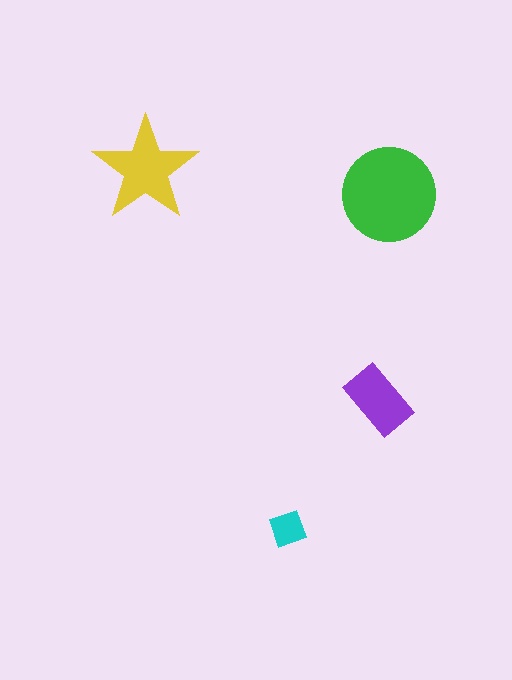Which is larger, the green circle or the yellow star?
The green circle.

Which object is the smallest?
The cyan diamond.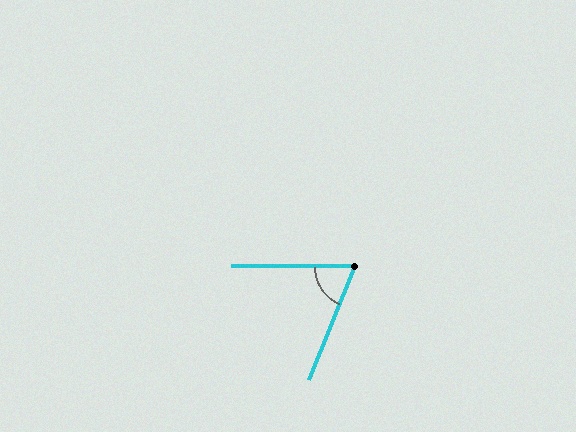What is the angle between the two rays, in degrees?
Approximately 68 degrees.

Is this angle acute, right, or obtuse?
It is acute.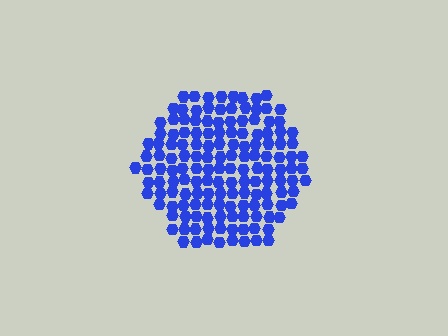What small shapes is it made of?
It is made of small hexagons.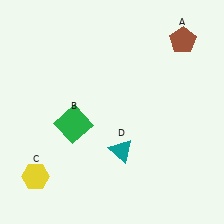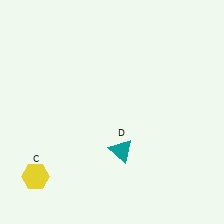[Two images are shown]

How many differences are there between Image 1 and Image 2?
There are 2 differences between the two images.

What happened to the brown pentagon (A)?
The brown pentagon (A) was removed in Image 2. It was in the top-right area of Image 1.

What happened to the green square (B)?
The green square (B) was removed in Image 2. It was in the bottom-left area of Image 1.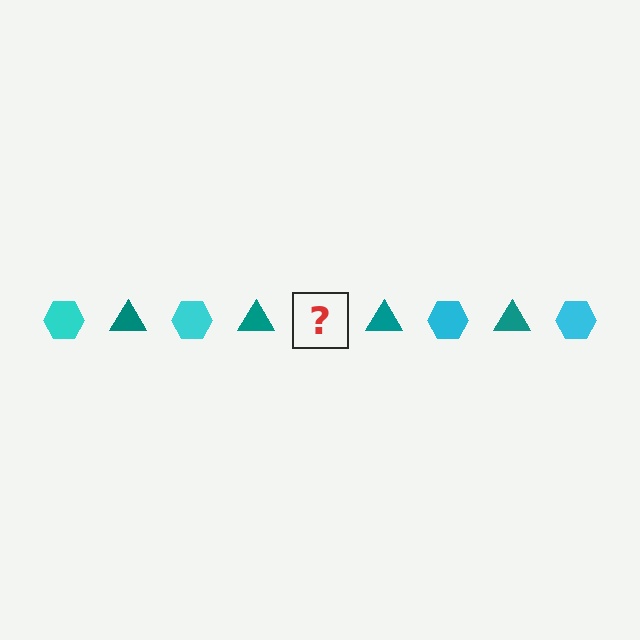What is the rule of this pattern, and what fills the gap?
The rule is that the pattern alternates between cyan hexagon and teal triangle. The gap should be filled with a cyan hexagon.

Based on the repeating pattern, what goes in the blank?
The blank should be a cyan hexagon.